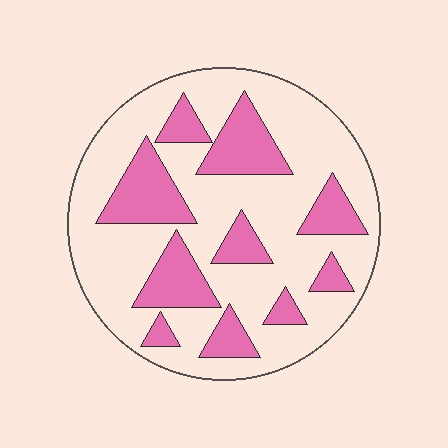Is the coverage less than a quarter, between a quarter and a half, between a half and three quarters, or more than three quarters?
Between a quarter and a half.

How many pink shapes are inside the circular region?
10.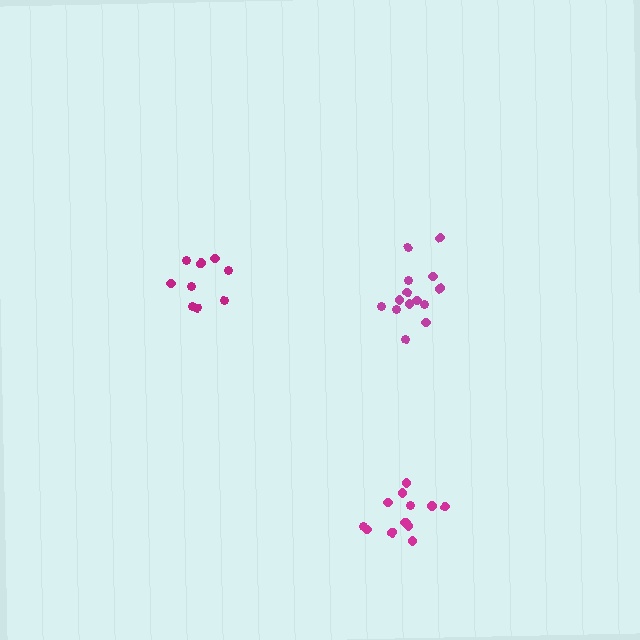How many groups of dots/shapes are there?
There are 3 groups.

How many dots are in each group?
Group 1: 13 dots, Group 2: 14 dots, Group 3: 9 dots (36 total).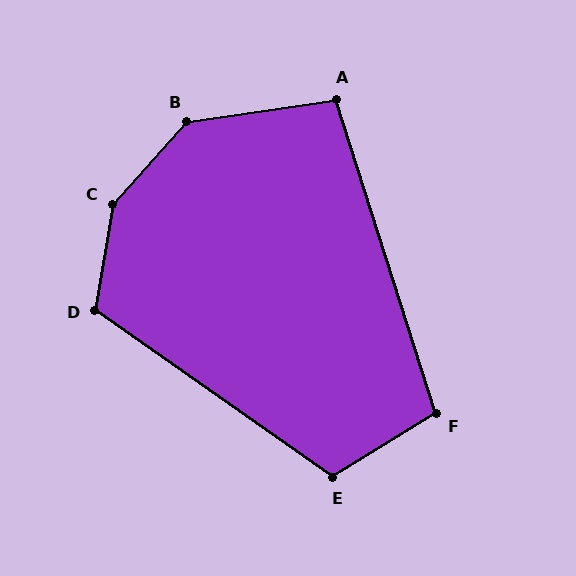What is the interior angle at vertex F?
Approximately 104 degrees (obtuse).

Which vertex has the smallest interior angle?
A, at approximately 99 degrees.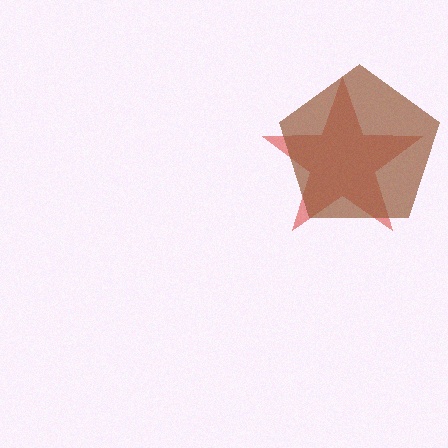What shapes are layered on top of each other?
The layered shapes are: a red star, a brown pentagon.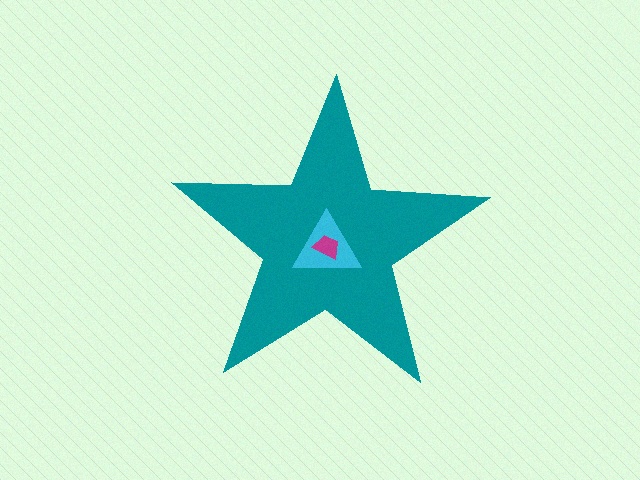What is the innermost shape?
The magenta trapezoid.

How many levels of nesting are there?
3.